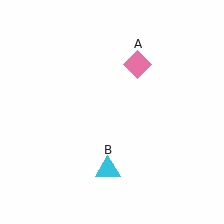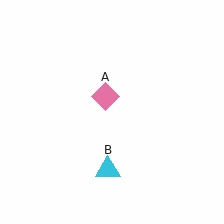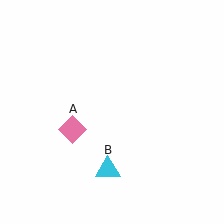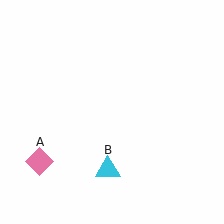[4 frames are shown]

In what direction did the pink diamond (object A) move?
The pink diamond (object A) moved down and to the left.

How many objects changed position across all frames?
1 object changed position: pink diamond (object A).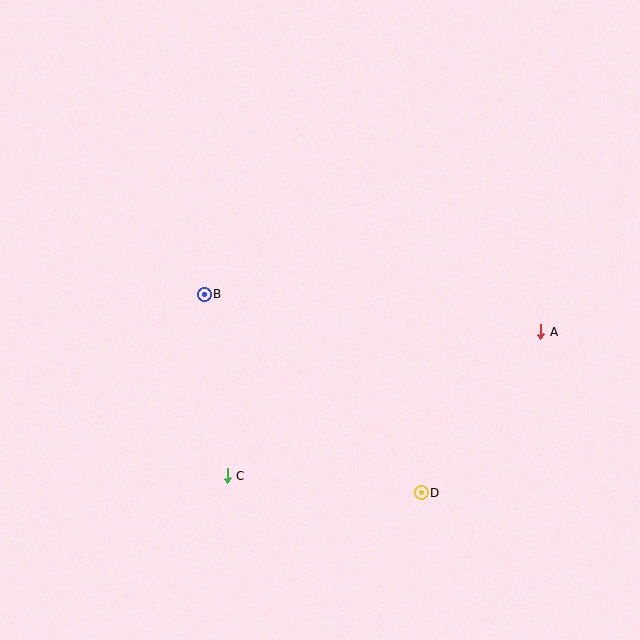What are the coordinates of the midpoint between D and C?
The midpoint between D and C is at (324, 484).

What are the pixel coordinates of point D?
Point D is at (421, 493).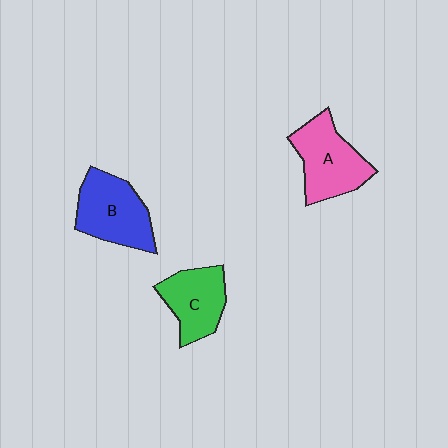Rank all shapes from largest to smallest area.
From largest to smallest: B (blue), A (pink), C (green).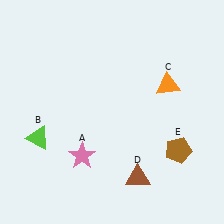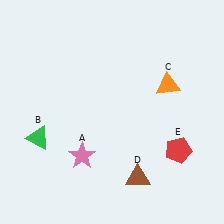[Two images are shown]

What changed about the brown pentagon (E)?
In Image 1, E is brown. In Image 2, it changed to red.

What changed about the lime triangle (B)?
In Image 1, B is lime. In Image 2, it changed to green.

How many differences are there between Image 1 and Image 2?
There are 2 differences between the two images.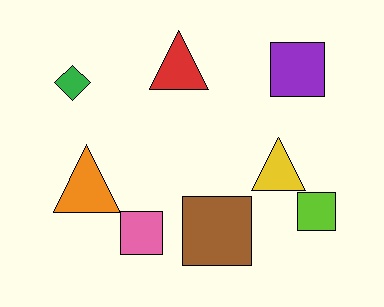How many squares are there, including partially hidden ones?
There are 4 squares.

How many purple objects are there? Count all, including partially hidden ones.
There is 1 purple object.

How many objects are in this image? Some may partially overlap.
There are 8 objects.